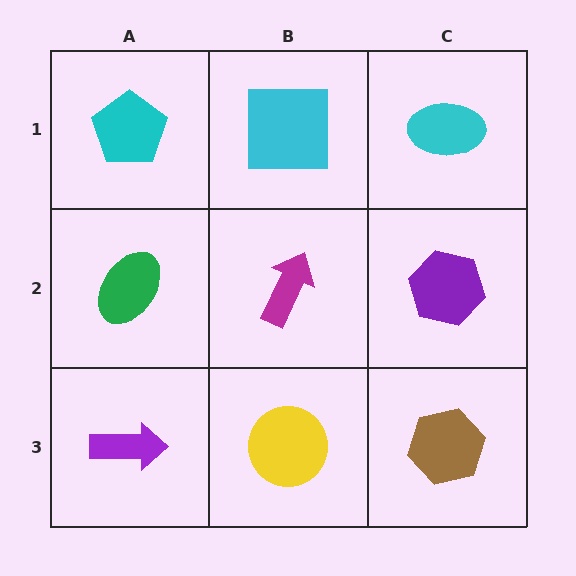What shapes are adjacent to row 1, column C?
A purple hexagon (row 2, column C), a cyan square (row 1, column B).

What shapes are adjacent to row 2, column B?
A cyan square (row 1, column B), a yellow circle (row 3, column B), a green ellipse (row 2, column A), a purple hexagon (row 2, column C).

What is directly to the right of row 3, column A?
A yellow circle.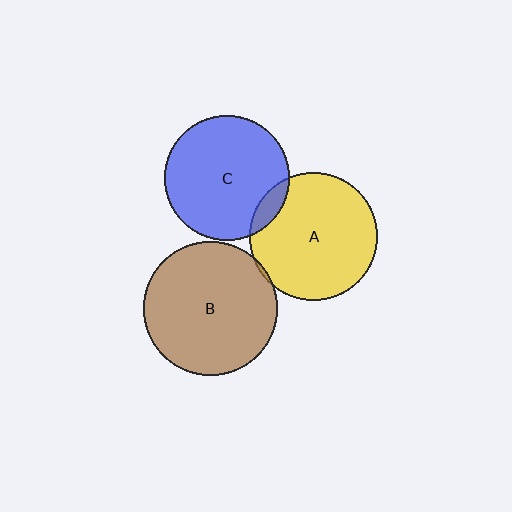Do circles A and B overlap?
Yes.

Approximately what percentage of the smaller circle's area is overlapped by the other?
Approximately 5%.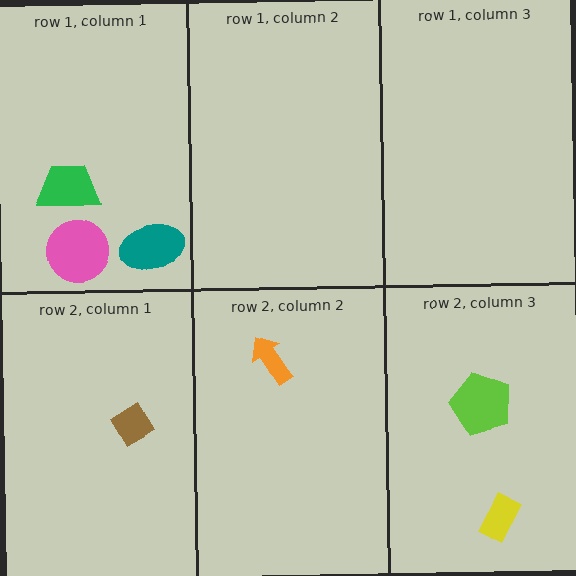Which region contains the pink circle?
The row 1, column 1 region.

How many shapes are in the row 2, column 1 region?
1.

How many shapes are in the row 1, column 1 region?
3.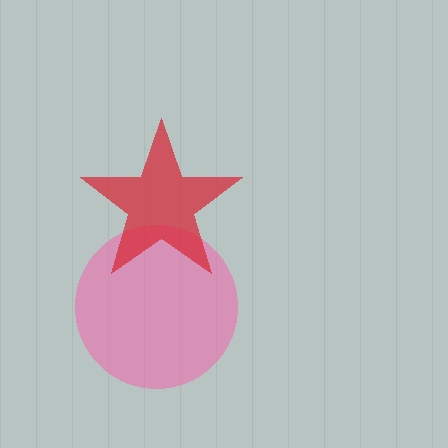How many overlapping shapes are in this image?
There are 2 overlapping shapes in the image.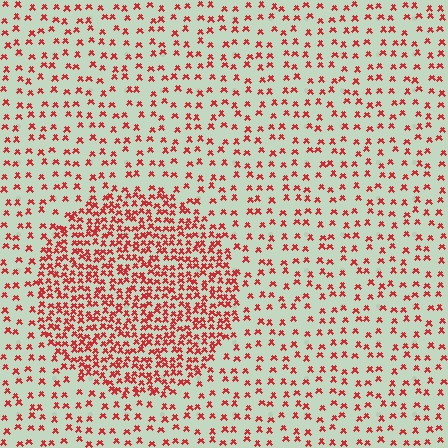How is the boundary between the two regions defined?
The boundary is defined by a change in element density (approximately 2.5x ratio). All elements are the same color, size, and shape.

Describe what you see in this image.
The image contains small red elements arranged at two different densities. A circle-shaped region is visible where the elements are more densely packed than the surrounding area.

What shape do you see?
I see a circle.